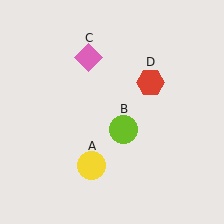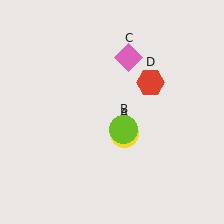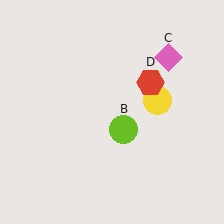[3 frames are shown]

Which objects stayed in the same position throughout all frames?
Lime circle (object B) and red hexagon (object D) remained stationary.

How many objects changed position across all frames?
2 objects changed position: yellow circle (object A), pink diamond (object C).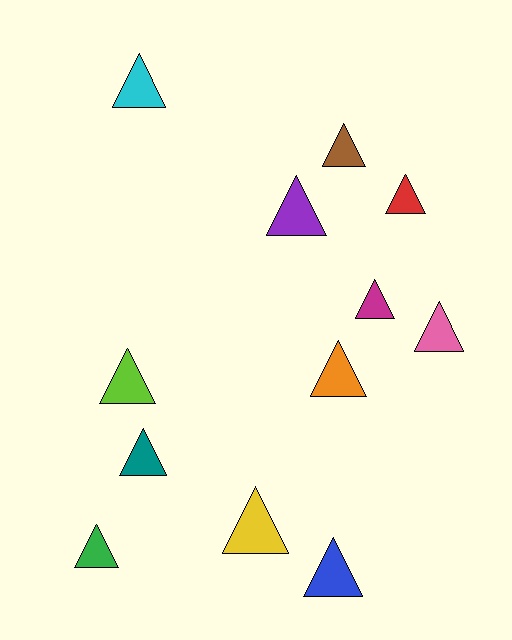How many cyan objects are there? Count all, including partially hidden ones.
There is 1 cyan object.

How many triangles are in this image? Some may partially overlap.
There are 12 triangles.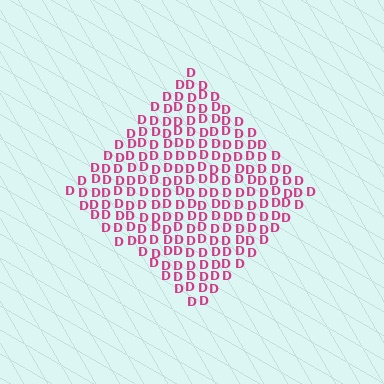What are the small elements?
The small elements are letter D's.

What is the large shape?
The large shape is a diamond.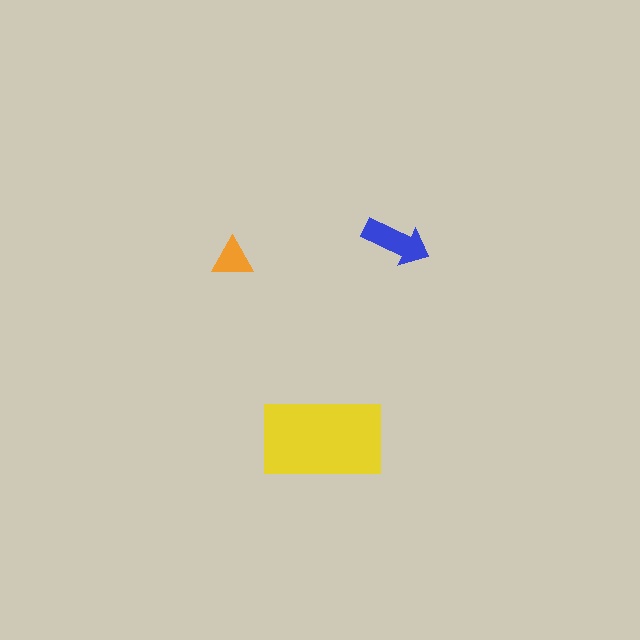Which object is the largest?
The yellow rectangle.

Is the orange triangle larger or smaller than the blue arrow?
Smaller.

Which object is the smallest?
The orange triangle.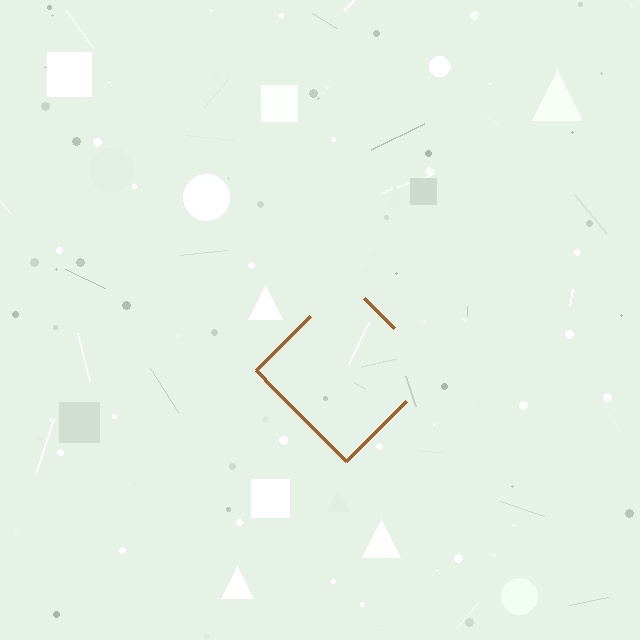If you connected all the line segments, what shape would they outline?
They would outline a diamond.